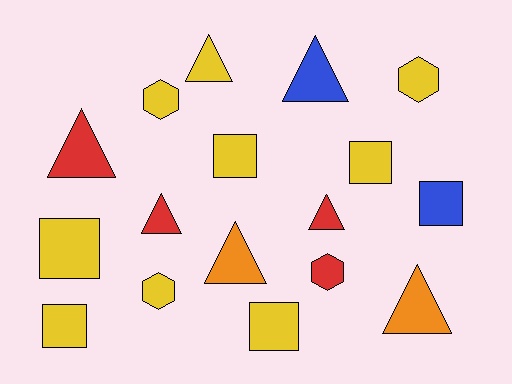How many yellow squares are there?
There are 5 yellow squares.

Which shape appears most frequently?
Triangle, with 7 objects.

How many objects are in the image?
There are 17 objects.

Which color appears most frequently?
Yellow, with 9 objects.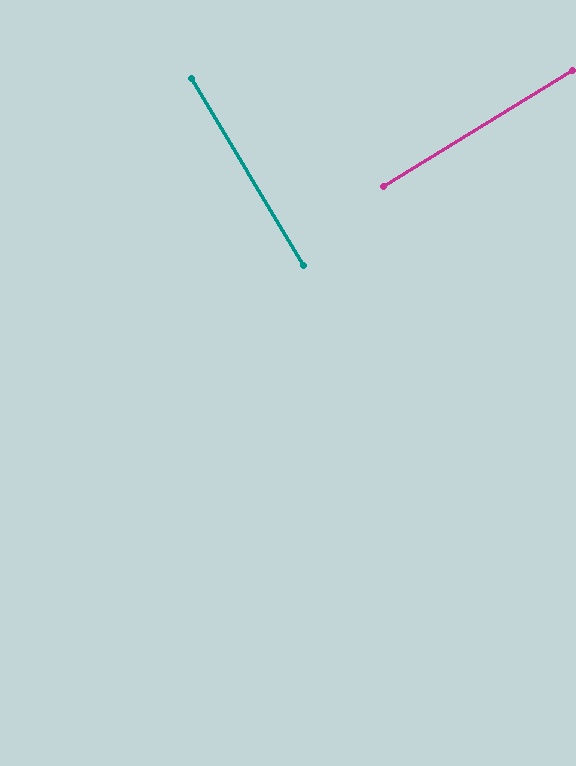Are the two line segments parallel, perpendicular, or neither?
Perpendicular — they meet at approximately 89°.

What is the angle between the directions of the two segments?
Approximately 89 degrees.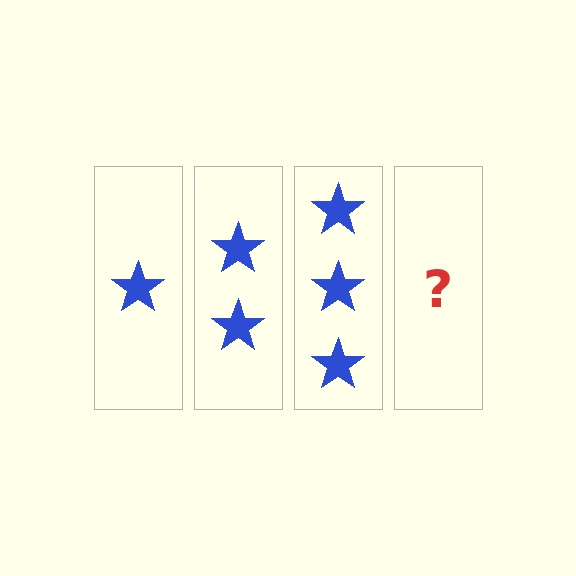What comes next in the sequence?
The next element should be 4 stars.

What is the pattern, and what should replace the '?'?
The pattern is that each step adds one more star. The '?' should be 4 stars.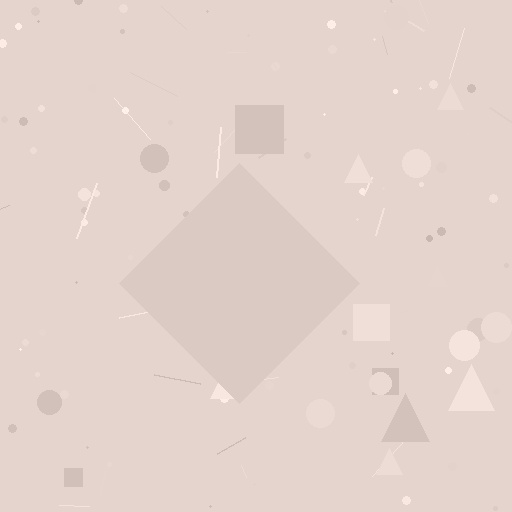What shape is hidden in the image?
A diamond is hidden in the image.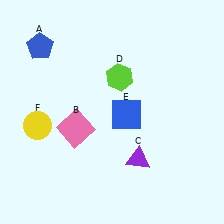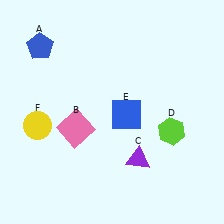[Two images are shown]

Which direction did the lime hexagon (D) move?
The lime hexagon (D) moved down.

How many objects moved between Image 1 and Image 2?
1 object moved between the two images.